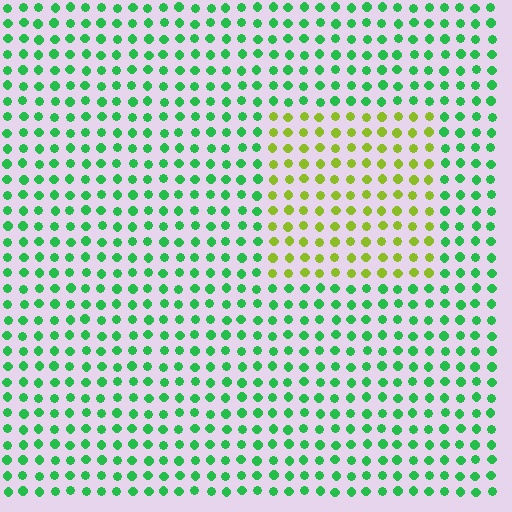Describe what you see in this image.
The image is filled with small green elements in a uniform arrangement. A rectangle-shaped region is visible where the elements are tinted to a slightly different hue, forming a subtle color boundary.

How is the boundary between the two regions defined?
The boundary is defined purely by a slight shift in hue (about 54 degrees). Spacing, size, and orientation are identical on both sides.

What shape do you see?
I see a rectangle.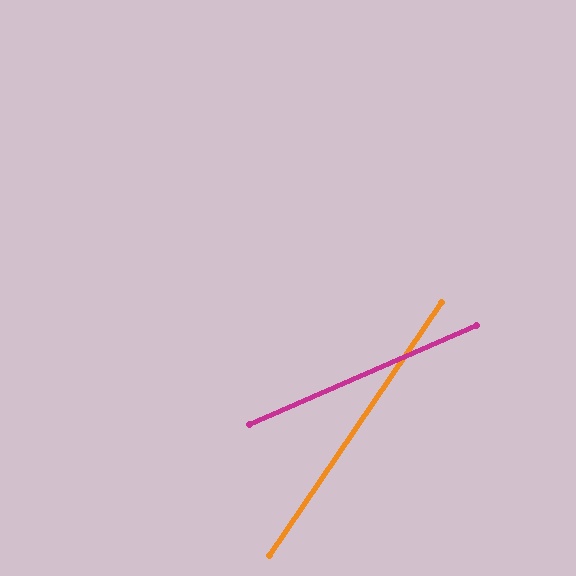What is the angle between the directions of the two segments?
Approximately 32 degrees.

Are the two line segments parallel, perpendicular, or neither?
Neither parallel nor perpendicular — they differ by about 32°.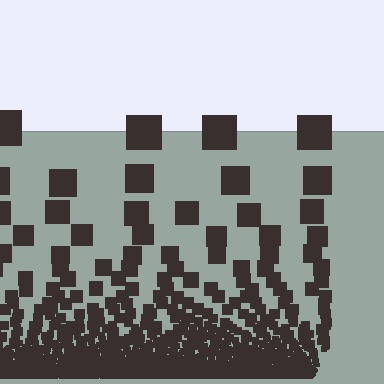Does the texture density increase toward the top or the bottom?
Density increases toward the bottom.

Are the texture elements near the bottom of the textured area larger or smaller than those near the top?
Smaller. The gradient is inverted — elements near the bottom are smaller and denser.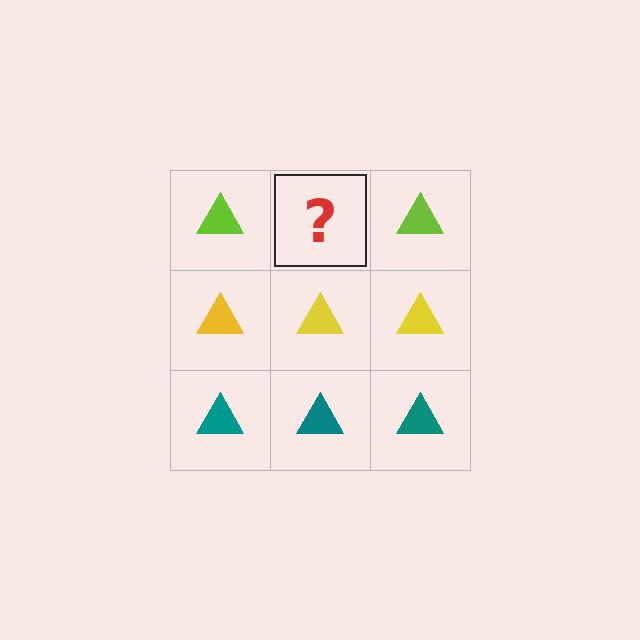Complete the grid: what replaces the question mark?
The question mark should be replaced with a lime triangle.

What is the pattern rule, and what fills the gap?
The rule is that each row has a consistent color. The gap should be filled with a lime triangle.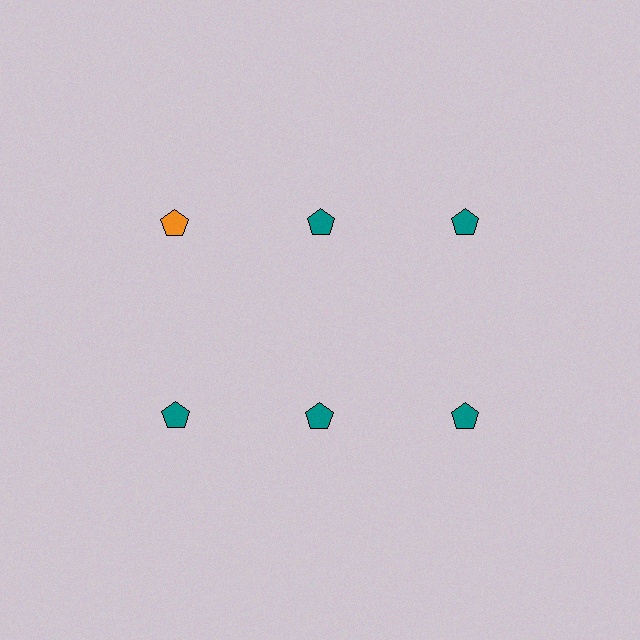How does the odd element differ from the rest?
It has a different color: orange instead of teal.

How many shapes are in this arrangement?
There are 6 shapes arranged in a grid pattern.